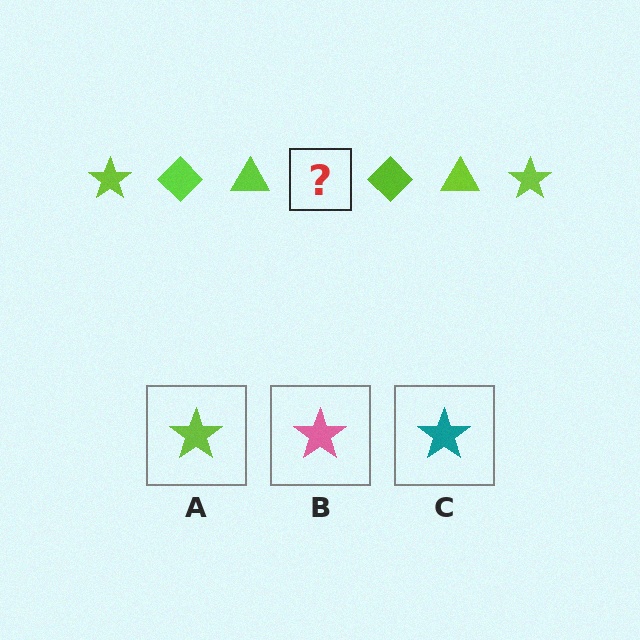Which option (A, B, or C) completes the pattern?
A.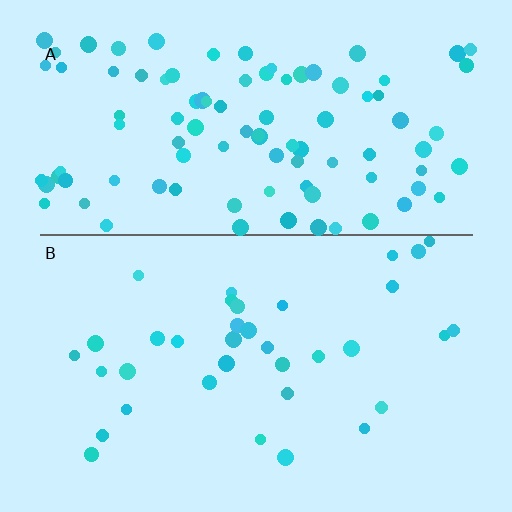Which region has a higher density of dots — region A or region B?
A (the top).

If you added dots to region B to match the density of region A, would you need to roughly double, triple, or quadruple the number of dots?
Approximately triple.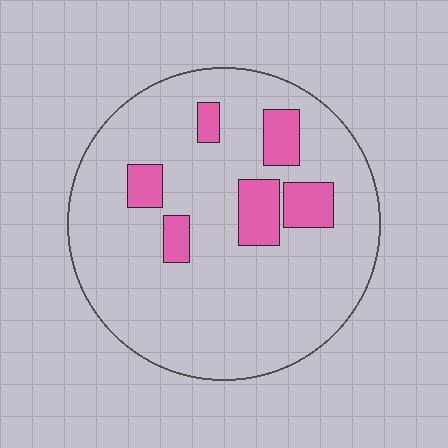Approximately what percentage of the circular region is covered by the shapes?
Approximately 15%.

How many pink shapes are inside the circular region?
6.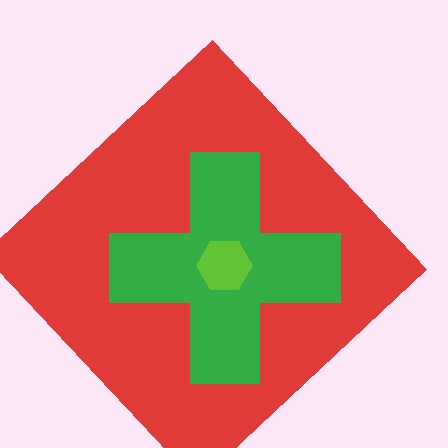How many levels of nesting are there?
3.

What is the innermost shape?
The lime hexagon.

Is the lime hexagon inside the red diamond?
Yes.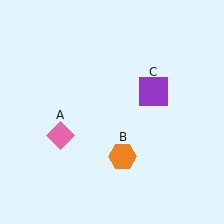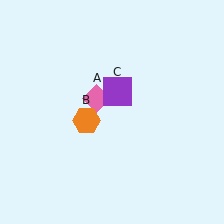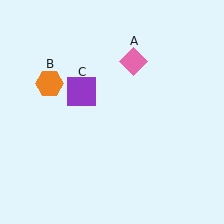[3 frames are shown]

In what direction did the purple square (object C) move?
The purple square (object C) moved left.